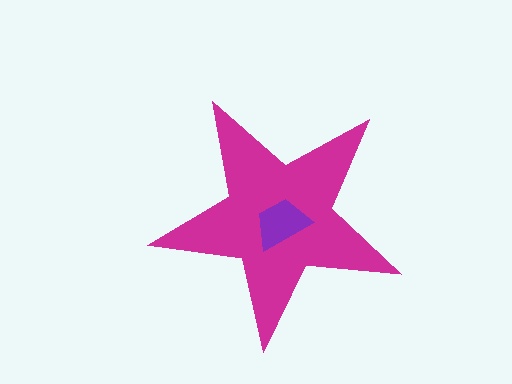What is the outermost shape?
The magenta star.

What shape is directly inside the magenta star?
The purple trapezoid.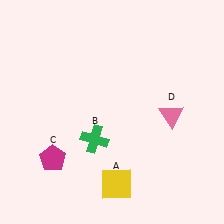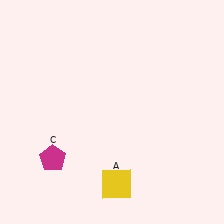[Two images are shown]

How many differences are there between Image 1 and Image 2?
There are 2 differences between the two images.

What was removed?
The pink triangle (D), the green cross (B) were removed in Image 2.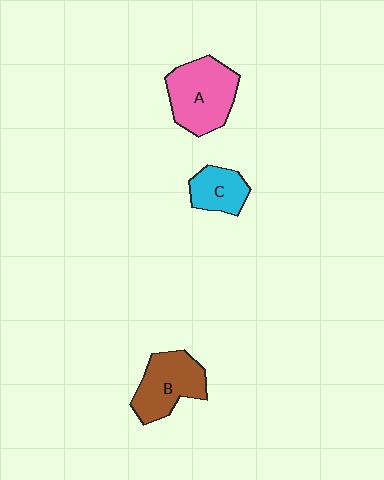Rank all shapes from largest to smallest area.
From largest to smallest: A (pink), B (brown), C (cyan).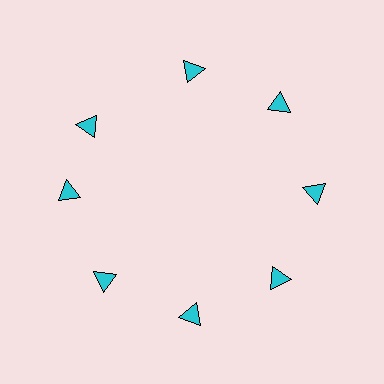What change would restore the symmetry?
The symmetry would be restored by rotating it back into even spacing with its neighbors so that all 8 triangles sit at equal angles and equal distance from the center.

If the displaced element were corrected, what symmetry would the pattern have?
It would have 8-fold rotational symmetry — the pattern would map onto itself every 45 degrees.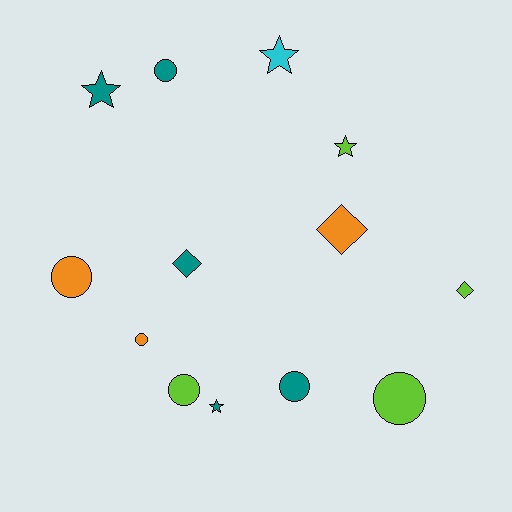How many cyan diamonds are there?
There are no cyan diamonds.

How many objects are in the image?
There are 13 objects.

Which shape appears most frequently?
Circle, with 6 objects.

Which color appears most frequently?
Teal, with 5 objects.